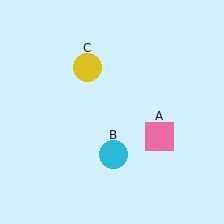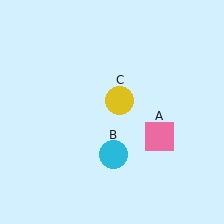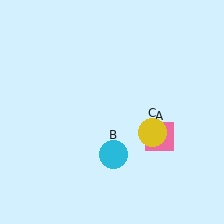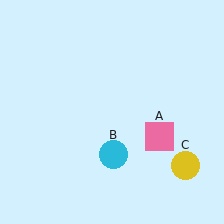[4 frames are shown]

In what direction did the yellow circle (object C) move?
The yellow circle (object C) moved down and to the right.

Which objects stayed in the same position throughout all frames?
Pink square (object A) and cyan circle (object B) remained stationary.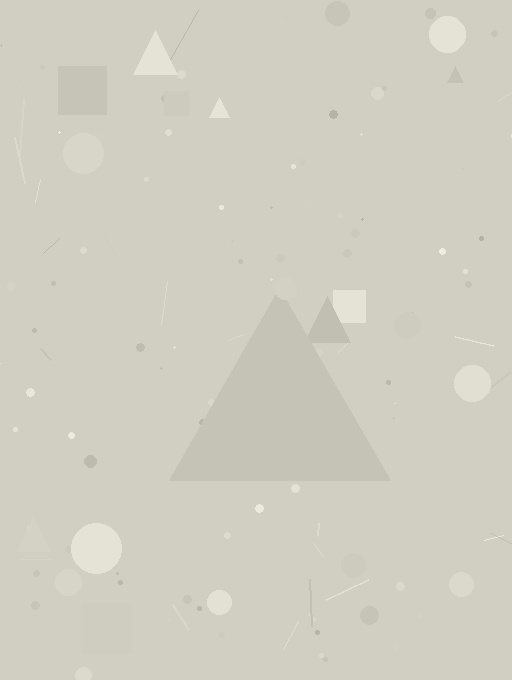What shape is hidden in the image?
A triangle is hidden in the image.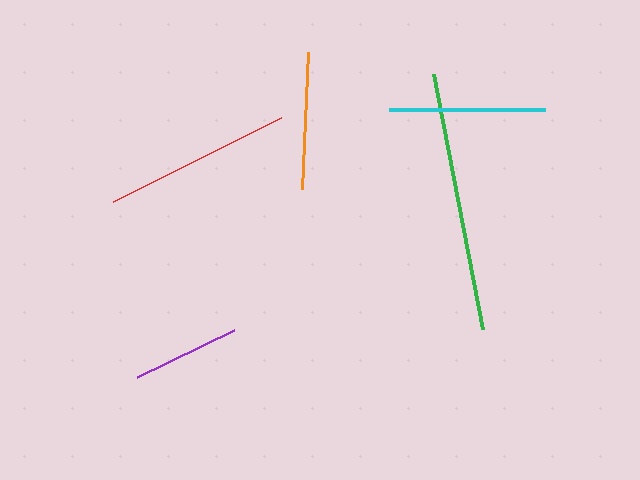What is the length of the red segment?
The red segment is approximately 188 pixels long.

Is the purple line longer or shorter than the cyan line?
The cyan line is longer than the purple line.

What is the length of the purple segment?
The purple segment is approximately 107 pixels long.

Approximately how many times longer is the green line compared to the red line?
The green line is approximately 1.4 times the length of the red line.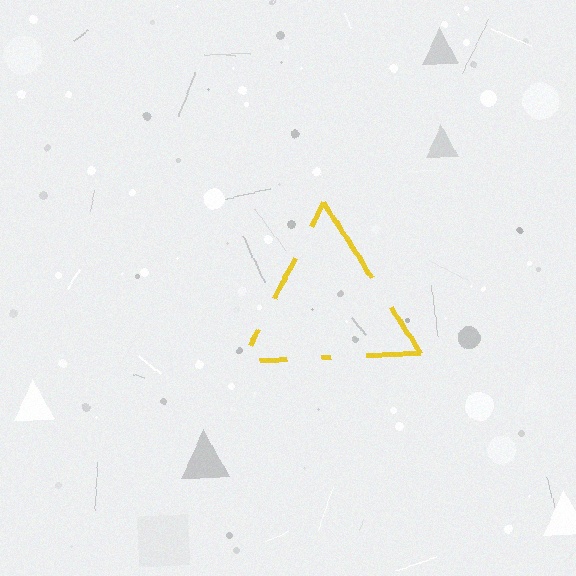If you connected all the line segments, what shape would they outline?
They would outline a triangle.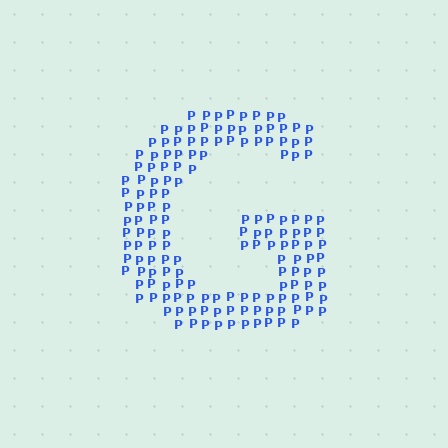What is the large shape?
The large shape is the letter G.